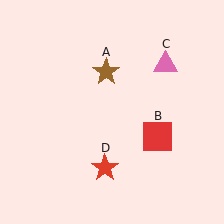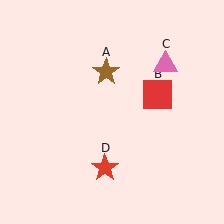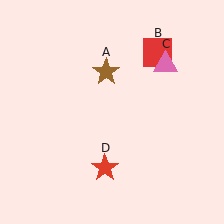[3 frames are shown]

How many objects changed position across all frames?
1 object changed position: red square (object B).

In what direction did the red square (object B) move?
The red square (object B) moved up.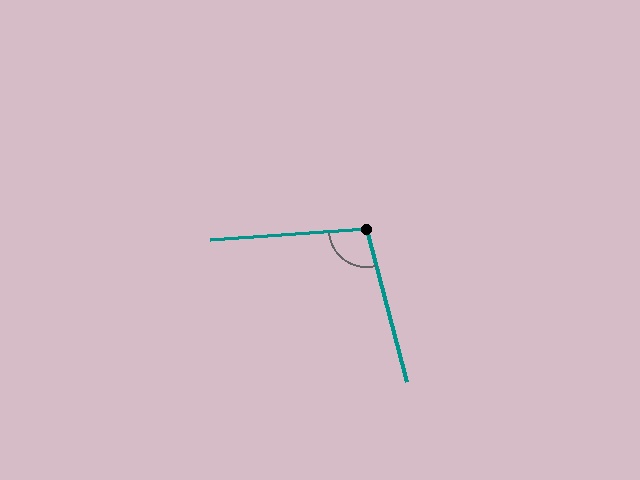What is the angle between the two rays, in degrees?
Approximately 101 degrees.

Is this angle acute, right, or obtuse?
It is obtuse.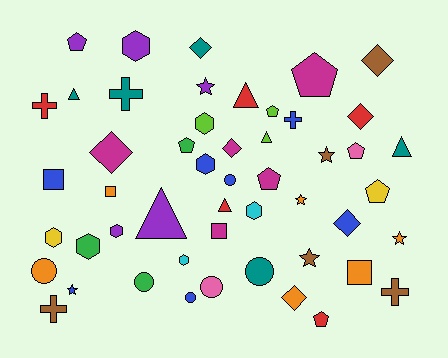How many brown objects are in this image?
There are 5 brown objects.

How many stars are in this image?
There are 6 stars.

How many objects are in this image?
There are 50 objects.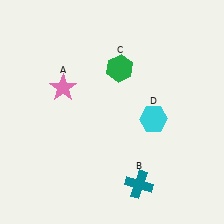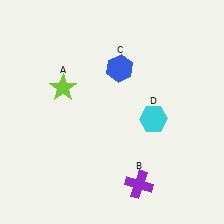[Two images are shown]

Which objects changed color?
A changed from pink to lime. B changed from teal to purple. C changed from green to blue.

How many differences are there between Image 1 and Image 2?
There are 3 differences between the two images.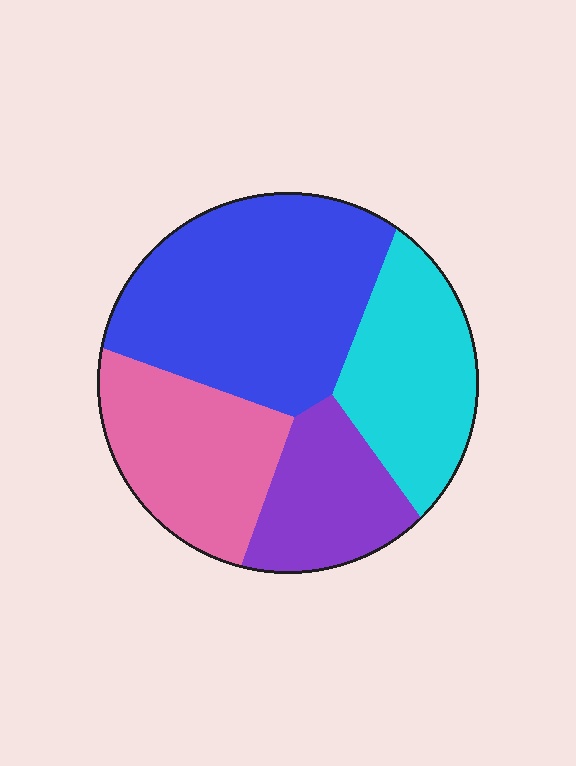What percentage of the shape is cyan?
Cyan covers about 20% of the shape.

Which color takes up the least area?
Purple, at roughly 15%.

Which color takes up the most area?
Blue, at roughly 40%.